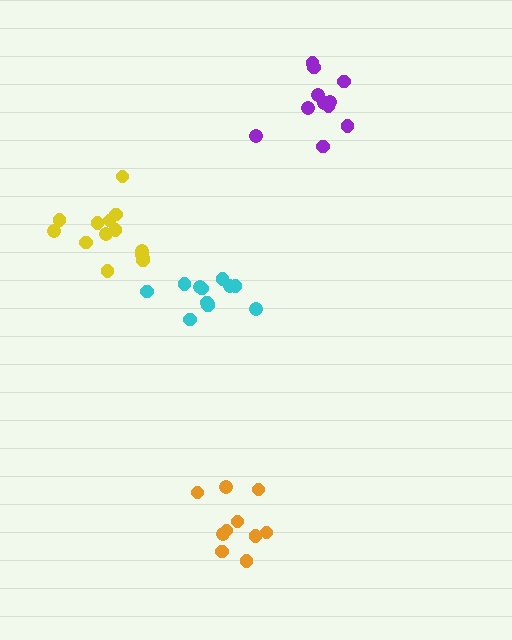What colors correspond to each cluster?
The clusters are colored: orange, cyan, yellow, purple.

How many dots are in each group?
Group 1: 10 dots, Group 2: 12 dots, Group 3: 14 dots, Group 4: 11 dots (47 total).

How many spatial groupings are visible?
There are 4 spatial groupings.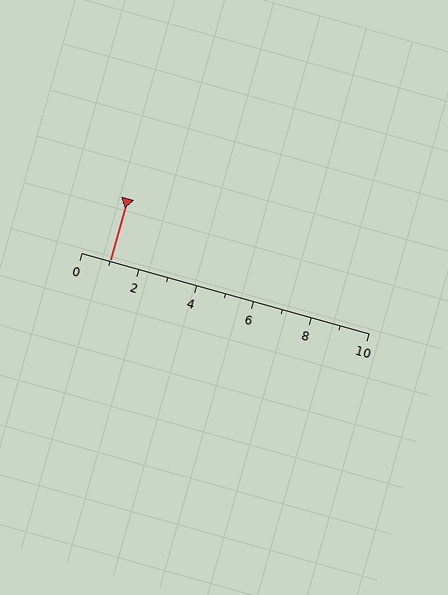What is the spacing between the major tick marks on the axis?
The major ticks are spaced 2 apart.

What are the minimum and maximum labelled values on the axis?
The axis runs from 0 to 10.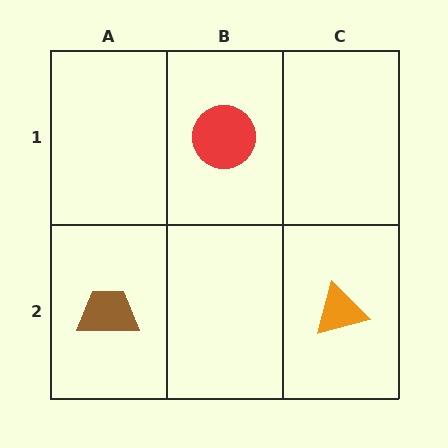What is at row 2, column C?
An orange triangle.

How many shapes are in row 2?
2 shapes.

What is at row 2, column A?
A brown trapezoid.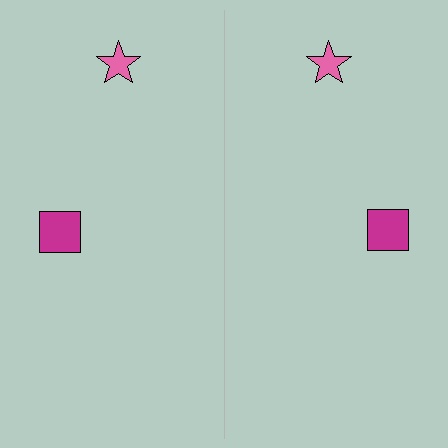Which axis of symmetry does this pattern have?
The pattern has a vertical axis of symmetry running through the center of the image.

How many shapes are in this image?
There are 4 shapes in this image.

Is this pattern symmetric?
Yes, this pattern has bilateral (reflection) symmetry.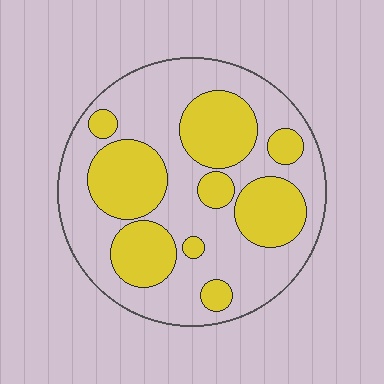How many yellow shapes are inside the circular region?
9.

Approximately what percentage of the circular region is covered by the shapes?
Approximately 40%.